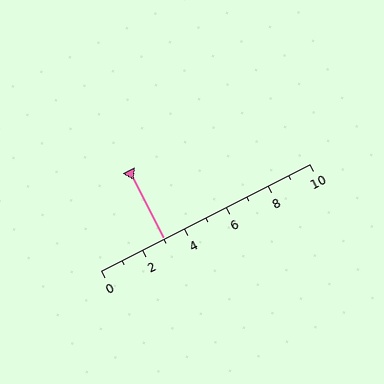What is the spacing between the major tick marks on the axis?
The major ticks are spaced 2 apart.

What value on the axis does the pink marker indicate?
The marker indicates approximately 3.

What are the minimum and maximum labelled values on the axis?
The axis runs from 0 to 10.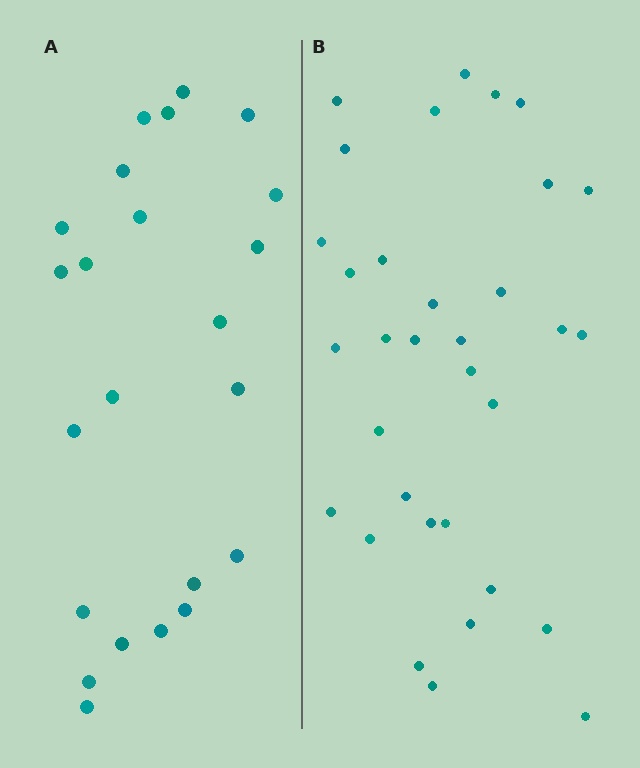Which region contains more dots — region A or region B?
Region B (the right region) has more dots.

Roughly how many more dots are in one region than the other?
Region B has roughly 10 or so more dots than region A.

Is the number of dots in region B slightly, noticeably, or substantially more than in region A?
Region B has noticeably more, but not dramatically so. The ratio is roughly 1.4 to 1.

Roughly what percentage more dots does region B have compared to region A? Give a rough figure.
About 45% more.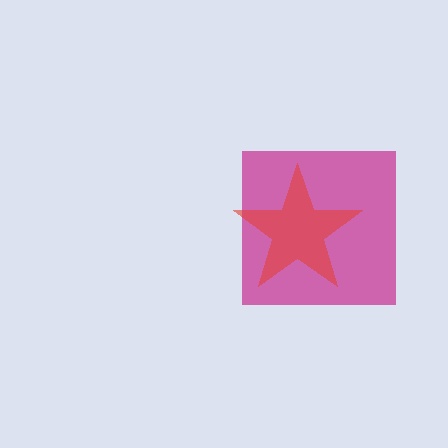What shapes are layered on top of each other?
The layered shapes are: a magenta square, a red star.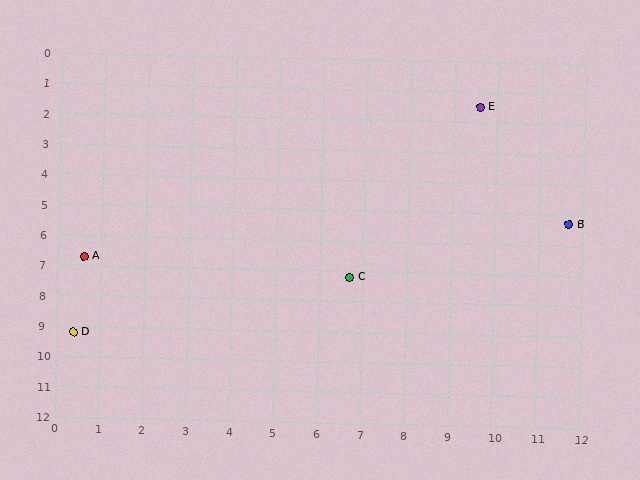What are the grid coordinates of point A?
Point A is at approximately (0.6, 6.7).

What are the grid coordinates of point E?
Point E is at approximately (9.6, 1.5).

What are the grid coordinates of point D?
Point D is at approximately (0.4, 9.2).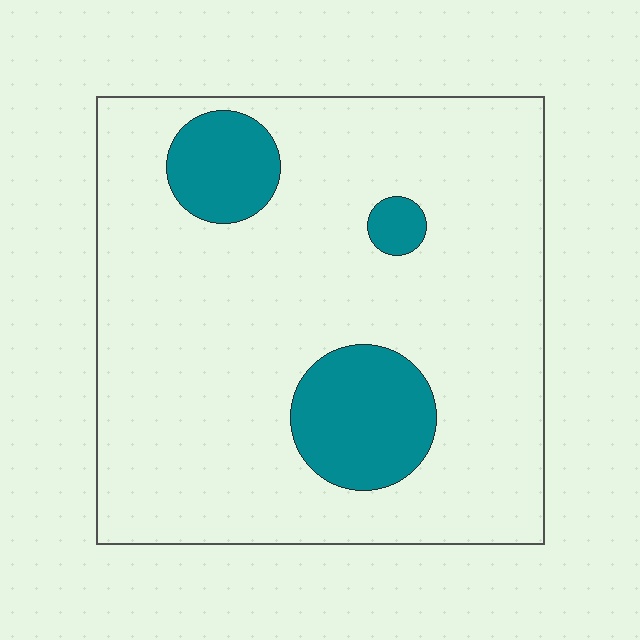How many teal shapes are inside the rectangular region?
3.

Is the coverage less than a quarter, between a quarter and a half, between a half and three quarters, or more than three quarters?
Less than a quarter.